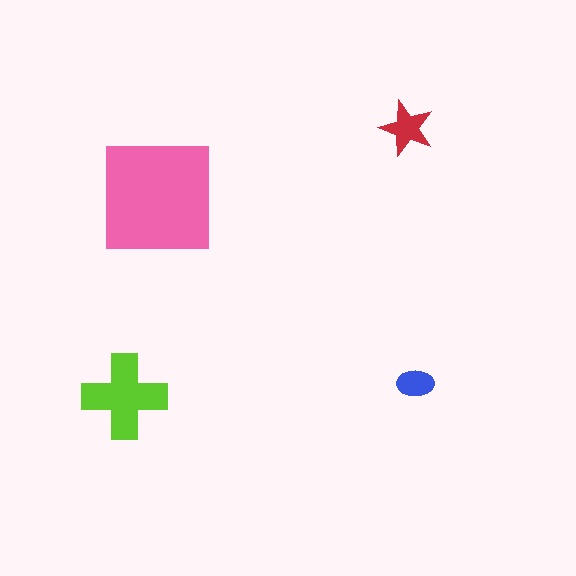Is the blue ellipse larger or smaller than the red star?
Smaller.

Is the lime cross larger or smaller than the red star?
Larger.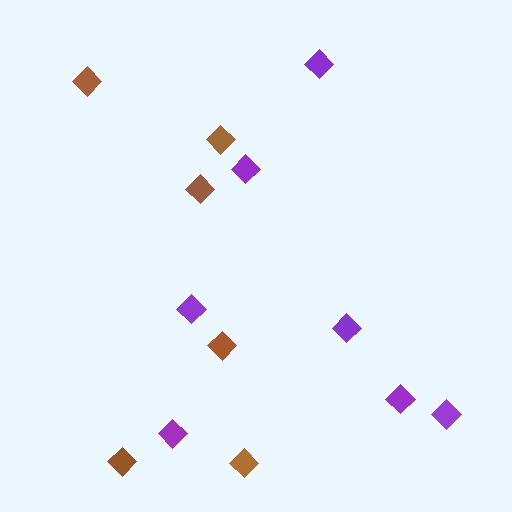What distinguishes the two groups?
There are 2 groups: one group of brown diamonds (6) and one group of purple diamonds (7).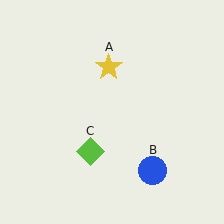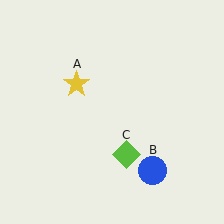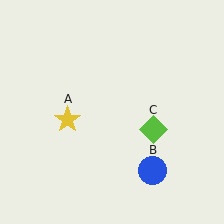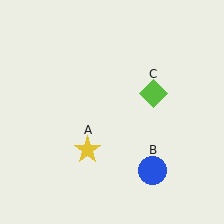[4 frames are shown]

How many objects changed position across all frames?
2 objects changed position: yellow star (object A), lime diamond (object C).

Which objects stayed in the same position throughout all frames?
Blue circle (object B) remained stationary.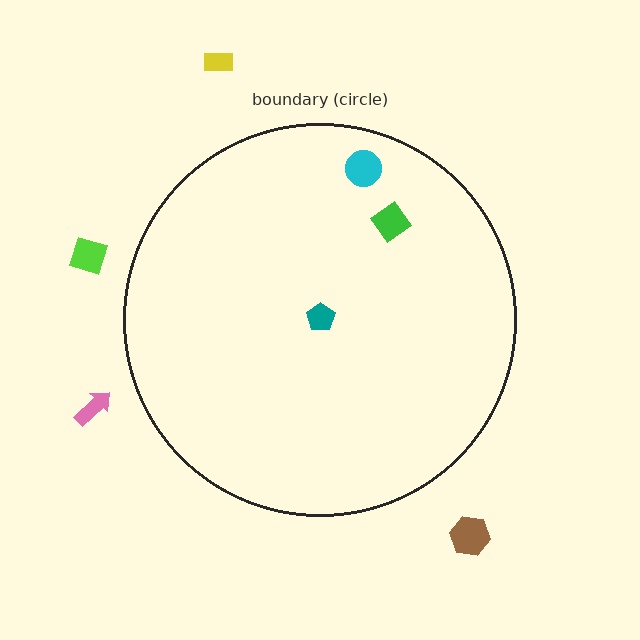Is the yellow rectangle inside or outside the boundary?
Outside.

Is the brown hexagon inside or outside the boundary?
Outside.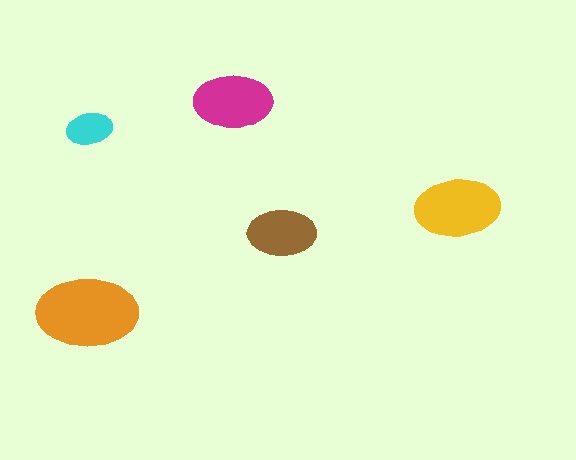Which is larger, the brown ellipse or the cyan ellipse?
The brown one.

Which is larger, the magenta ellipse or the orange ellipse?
The orange one.